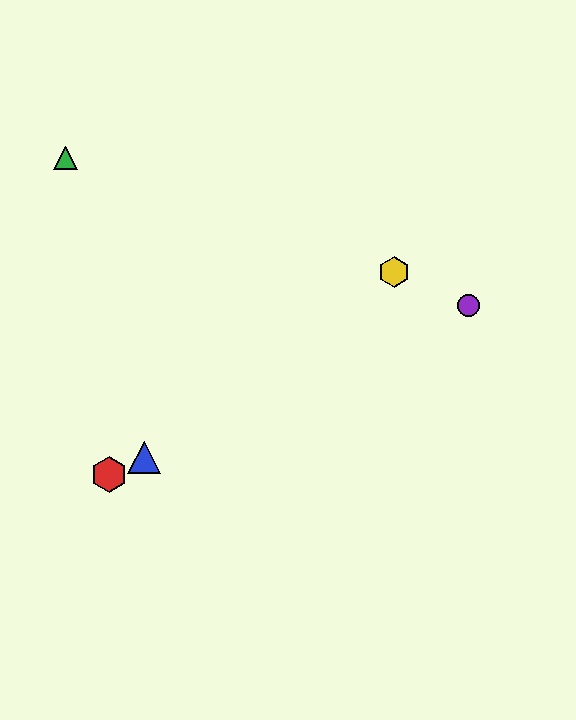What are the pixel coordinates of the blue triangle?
The blue triangle is at (144, 458).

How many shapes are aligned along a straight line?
3 shapes (the red hexagon, the blue triangle, the purple circle) are aligned along a straight line.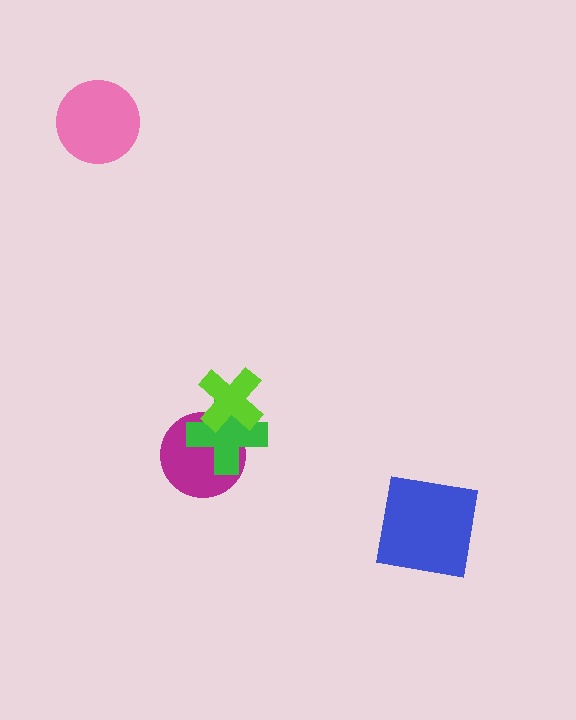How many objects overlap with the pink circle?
0 objects overlap with the pink circle.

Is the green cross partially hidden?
Yes, it is partially covered by another shape.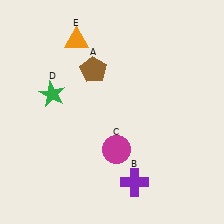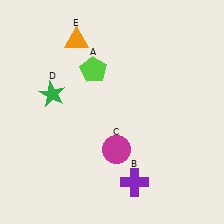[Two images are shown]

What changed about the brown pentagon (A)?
In Image 1, A is brown. In Image 2, it changed to lime.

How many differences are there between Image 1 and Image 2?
There is 1 difference between the two images.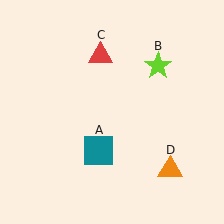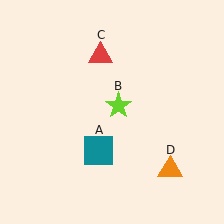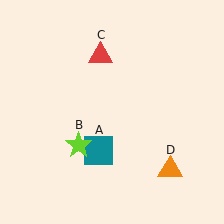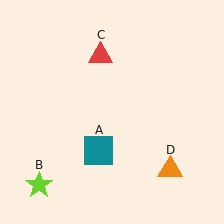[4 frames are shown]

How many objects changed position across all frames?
1 object changed position: lime star (object B).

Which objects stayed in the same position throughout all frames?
Teal square (object A) and red triangle (object C) and orange triangle (object D) remained stationary.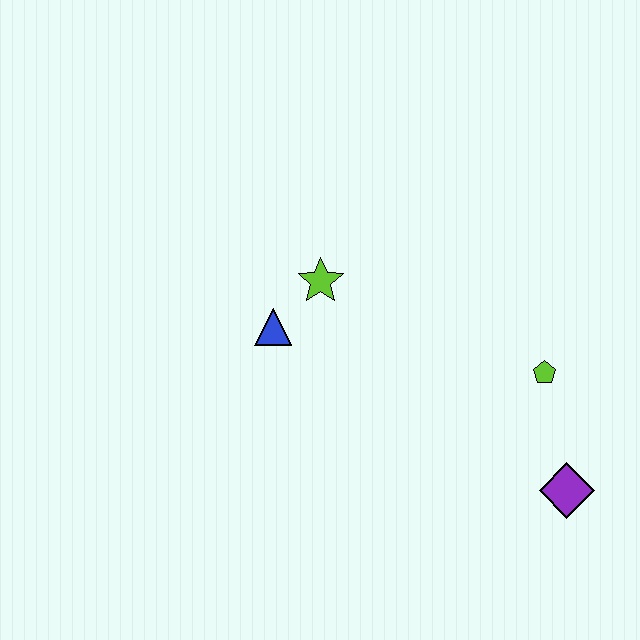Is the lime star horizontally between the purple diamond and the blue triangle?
Yes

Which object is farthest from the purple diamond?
The blue triangle is farthest from the purple diamond.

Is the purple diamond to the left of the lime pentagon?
No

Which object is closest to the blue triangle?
The lime star is closest to the blue triangle.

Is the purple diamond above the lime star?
No